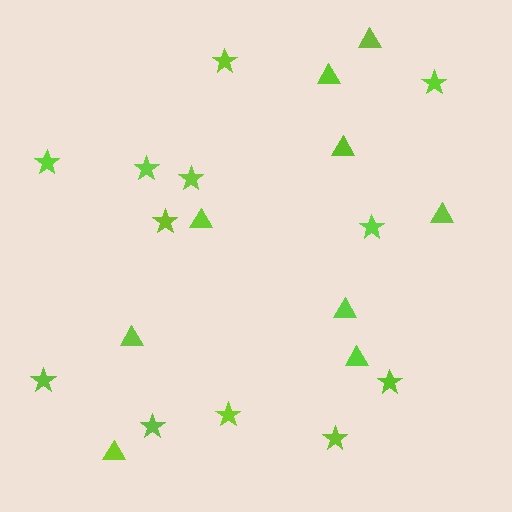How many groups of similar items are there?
There are 2 groups: one group of stars (12) and one group of triangles (9).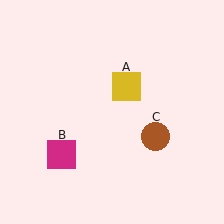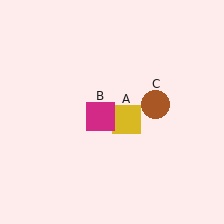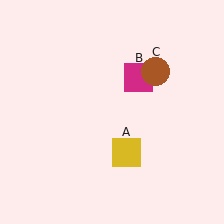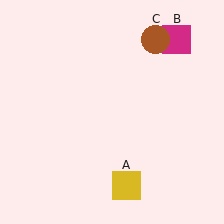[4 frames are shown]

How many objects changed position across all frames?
3 objects changed position: yellow square (object A), magenta square (object B), brown circle (object C).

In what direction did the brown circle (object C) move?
The brown circle (object C) moved up.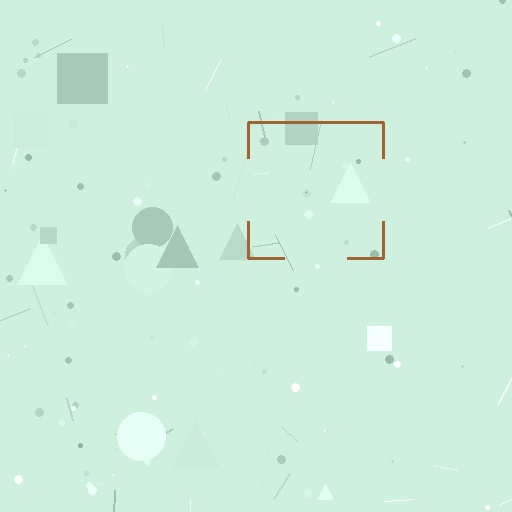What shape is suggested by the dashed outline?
The dashed outline suggests a square.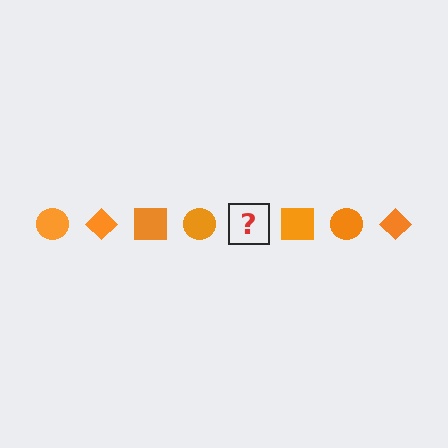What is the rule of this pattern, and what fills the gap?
The rule is that the pattern cycles through circle, diamond, square shapes in orange. The gap should be filled with an orange diamond.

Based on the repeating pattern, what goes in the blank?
The blank should be an orange diamond.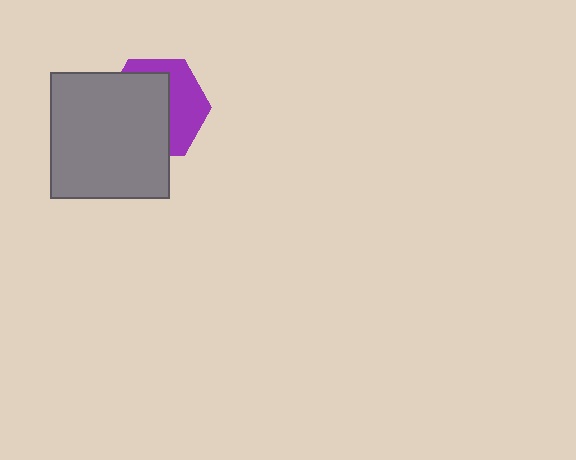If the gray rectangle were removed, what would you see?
You would see the complete purple hexagon.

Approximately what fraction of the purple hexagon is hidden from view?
Roughly 59% of the purple hexagon is hidden behind the gray rectangle.